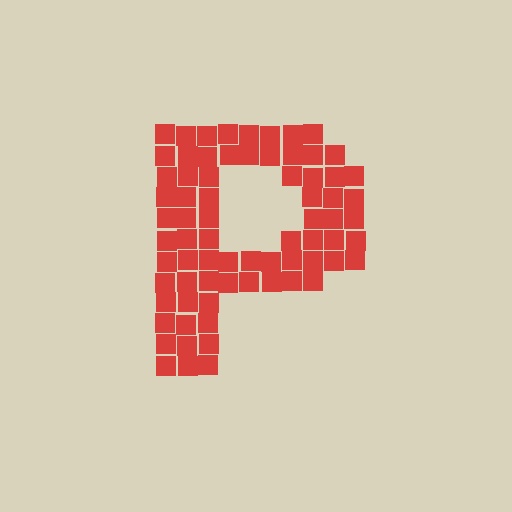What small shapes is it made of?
It is made of small squares.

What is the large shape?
The large shape is the letter P.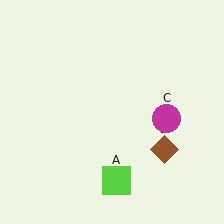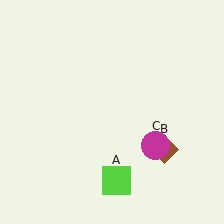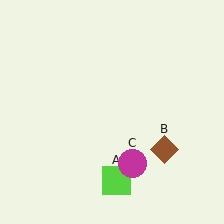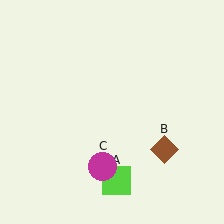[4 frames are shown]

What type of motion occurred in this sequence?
The magenta circle (object C) rotated clockwise around the center of the scene.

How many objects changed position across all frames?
1 object changed position: magenta circle (object C).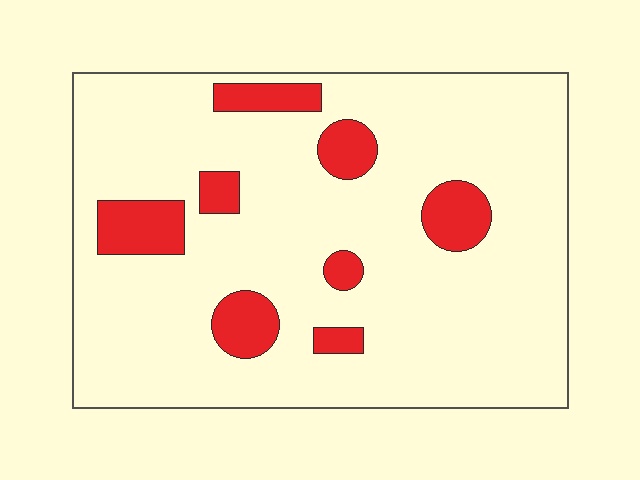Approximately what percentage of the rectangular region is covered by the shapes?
Approximately 15%.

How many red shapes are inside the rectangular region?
8.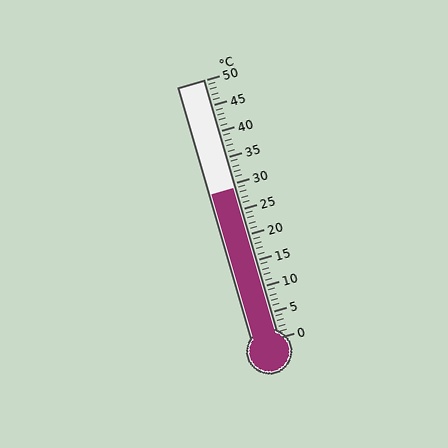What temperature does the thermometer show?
The thermometer shows approximately 29°C.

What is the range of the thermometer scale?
The thermometer scale ranges from 0°C to 50°C.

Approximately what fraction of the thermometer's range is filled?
The thermometer is filled to approximately 60% of its range.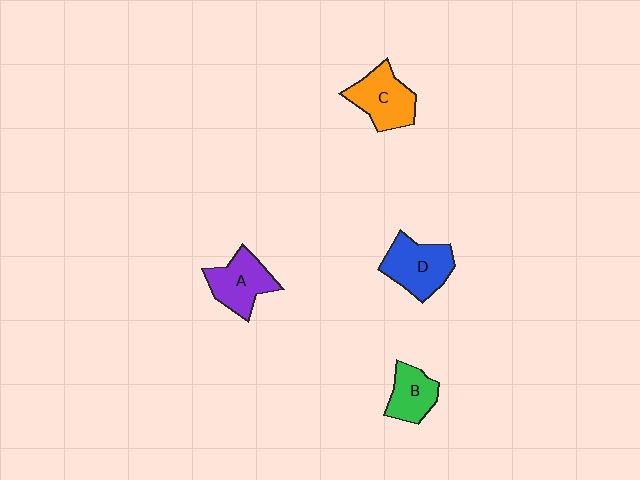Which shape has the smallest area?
Shape B (green).